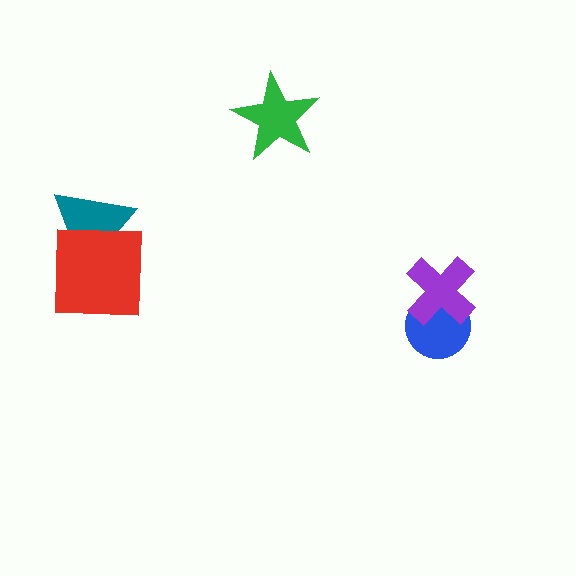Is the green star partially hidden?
No, no other shape covers it.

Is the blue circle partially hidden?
Yes, it is partially covered by another shape.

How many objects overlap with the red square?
1 object overlaps with the red square.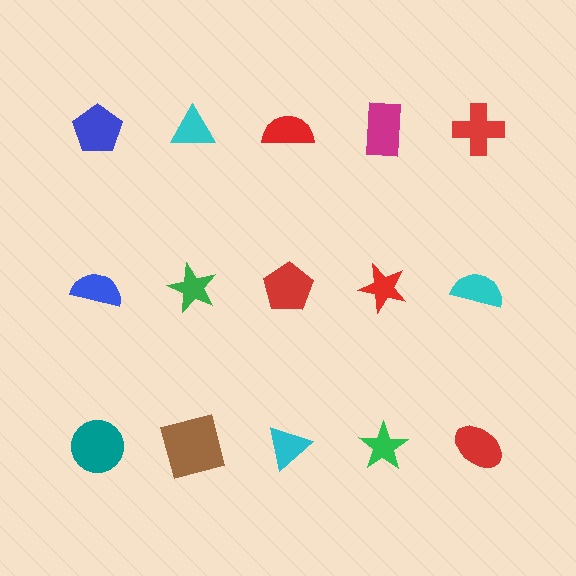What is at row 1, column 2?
A cyan triangle.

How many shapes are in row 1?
5 shapes.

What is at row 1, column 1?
A blue pentagon.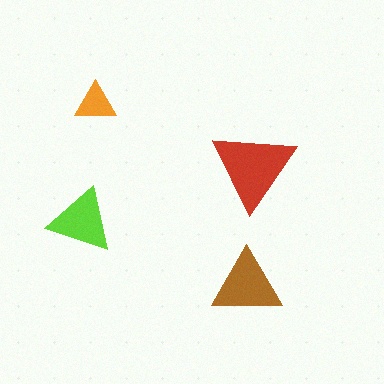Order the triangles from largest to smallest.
the red one, the brown one, the lime one, the orange one.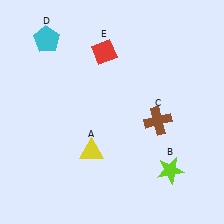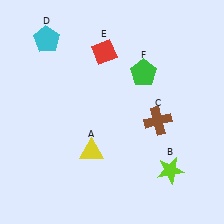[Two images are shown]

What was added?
A green pentagon (F) was added in Image 2.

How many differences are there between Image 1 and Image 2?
There is 1 difference between the two images.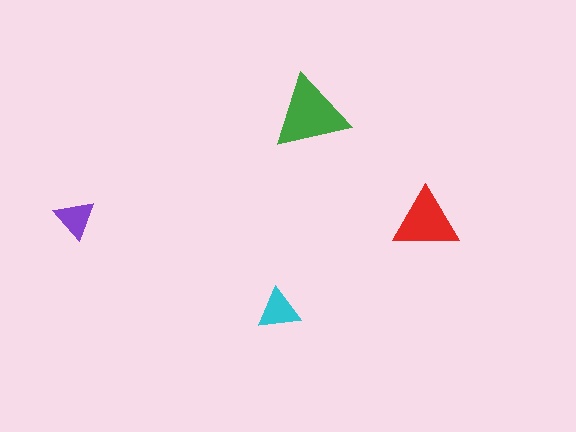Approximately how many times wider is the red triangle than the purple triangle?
About 1.5 times wider.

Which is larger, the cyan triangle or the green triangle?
The green one.